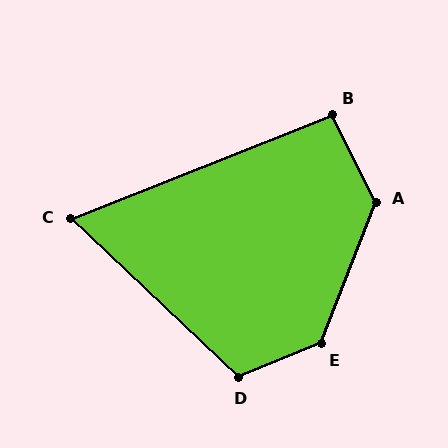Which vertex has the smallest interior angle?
C, at approximately 65 degrees.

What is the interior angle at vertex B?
Approximately 95 degrees (obtuse).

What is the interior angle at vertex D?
Approximately 114 degrees (obtuse).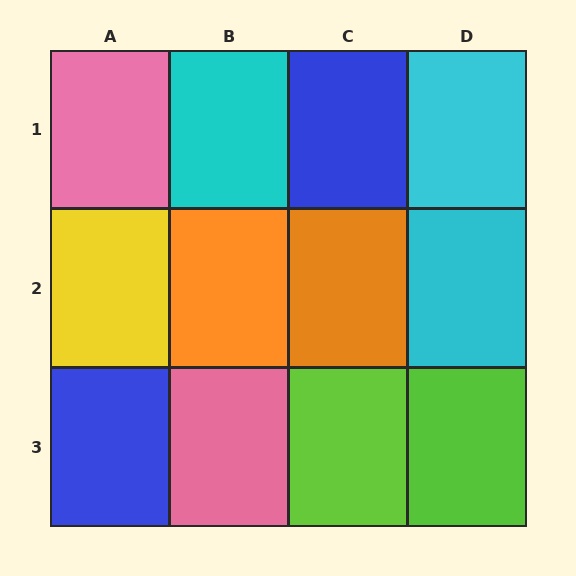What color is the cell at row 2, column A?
Yellow.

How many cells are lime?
2 cells are lime.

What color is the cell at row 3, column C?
Lime.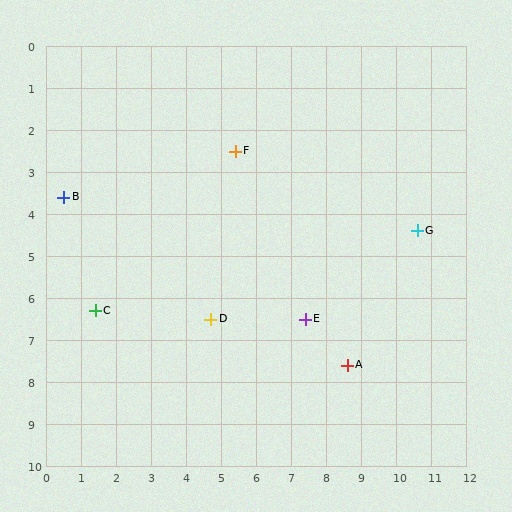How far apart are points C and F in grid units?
Points C and F are about 5.5 grid units apart.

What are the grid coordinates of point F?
Point F is at approximately (5.4, 2.5).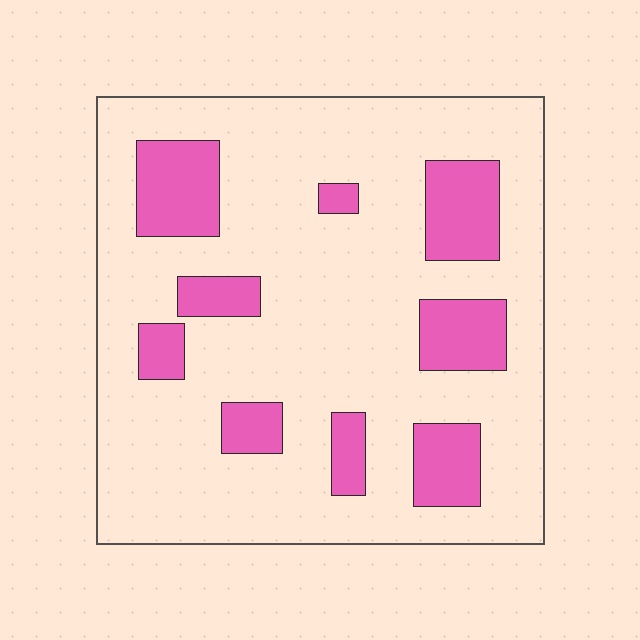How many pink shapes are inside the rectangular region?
9.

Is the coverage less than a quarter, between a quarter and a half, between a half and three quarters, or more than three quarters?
Less than a quarter.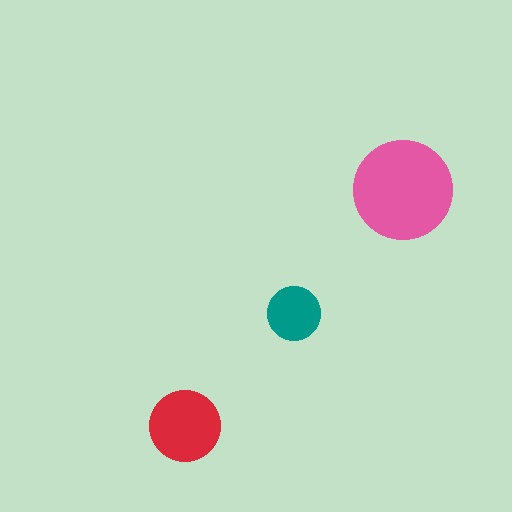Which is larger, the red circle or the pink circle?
The pink one.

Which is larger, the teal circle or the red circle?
The red one.